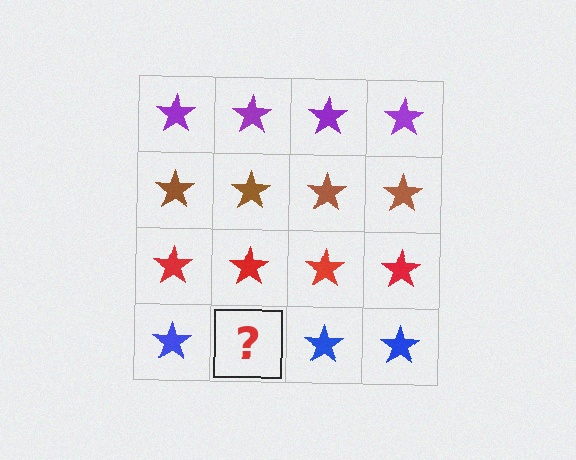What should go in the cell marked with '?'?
The missing cell should contain a blue star.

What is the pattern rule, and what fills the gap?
The rule is that each row has a consistent color. The gap should be filled with a blue star.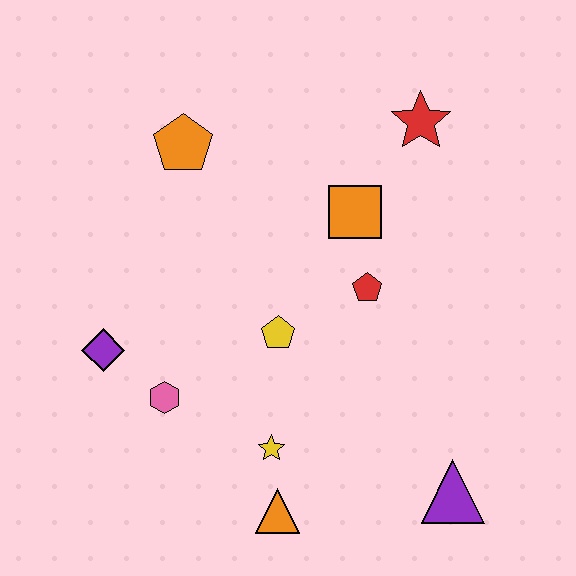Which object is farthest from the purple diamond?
The red star is farthest from the purple diamond.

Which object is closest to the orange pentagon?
The orange square is closest to the orange pentagon.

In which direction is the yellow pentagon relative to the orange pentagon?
The yellow pentagon is below the orange pentagon.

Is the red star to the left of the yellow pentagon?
No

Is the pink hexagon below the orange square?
Yes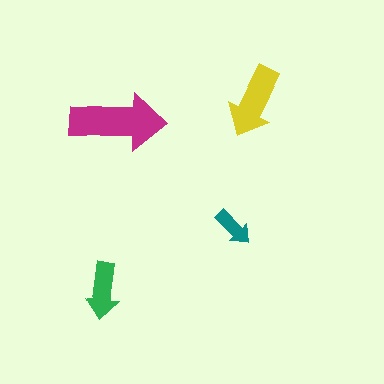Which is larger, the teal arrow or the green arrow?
The green one.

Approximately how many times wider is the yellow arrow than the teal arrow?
About 2 times wider.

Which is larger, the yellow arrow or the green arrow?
The yellow one.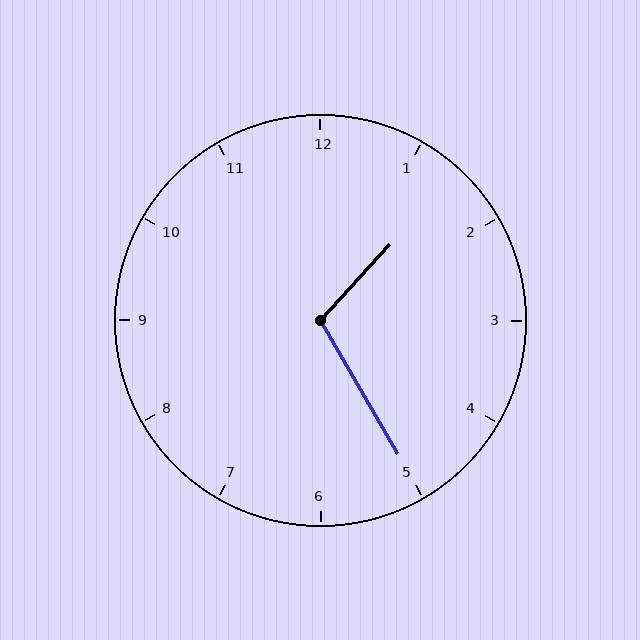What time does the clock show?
1:25.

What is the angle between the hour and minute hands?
Approximately 108 degrees.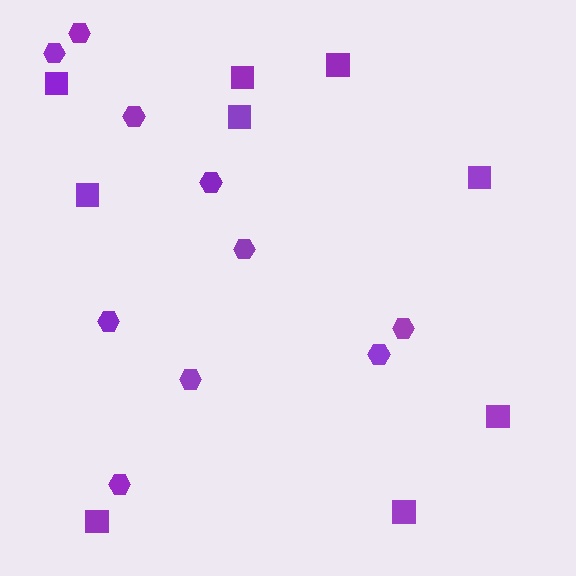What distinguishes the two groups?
There are 2 groups: one group of hexagons (10) and one group of squares (9).